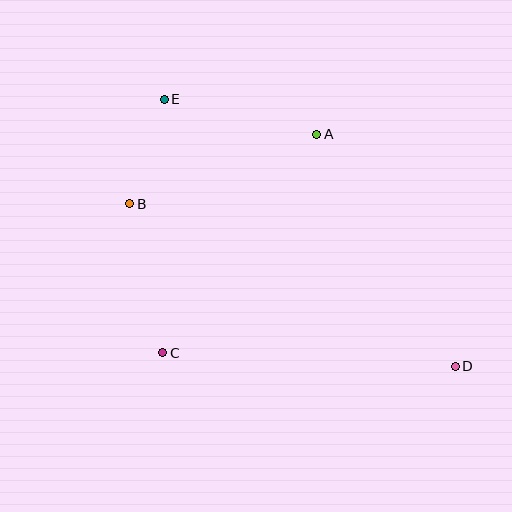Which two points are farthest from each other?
Points D and E are farthest from each other.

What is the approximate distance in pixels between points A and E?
The distance between A and E is approximately 157 pixels.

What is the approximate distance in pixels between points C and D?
The distance between C and D is approximately 293 pixels.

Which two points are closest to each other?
Points B and E are closest to each other.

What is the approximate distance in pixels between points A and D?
The distance between A and D is approximately 270 pixels.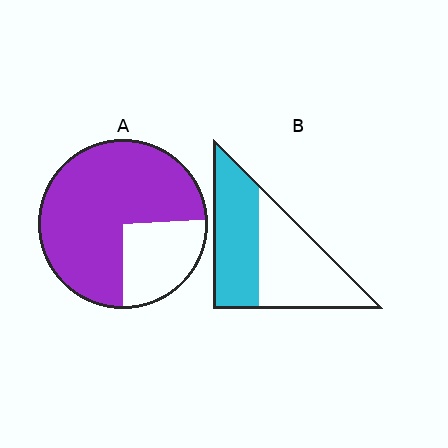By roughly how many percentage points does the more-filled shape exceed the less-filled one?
By roughly 25 percentage points (A over B).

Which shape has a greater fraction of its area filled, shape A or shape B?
Shape A.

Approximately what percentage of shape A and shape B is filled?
A is approximately 75% and B is approximately 45%.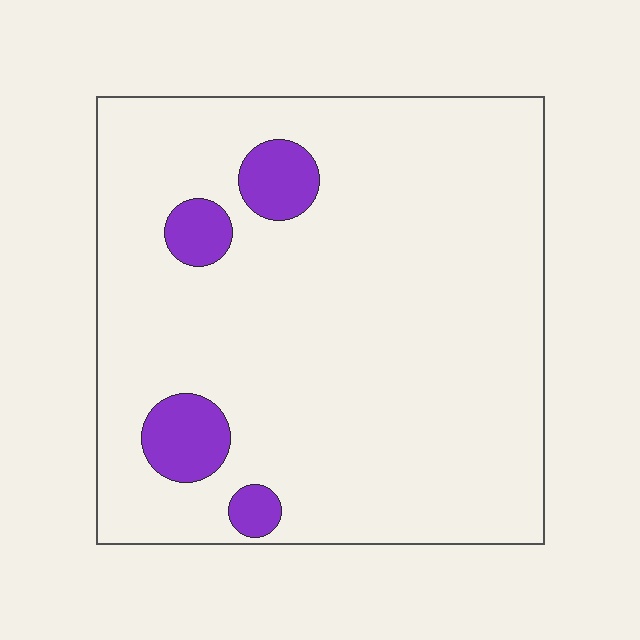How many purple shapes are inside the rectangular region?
4.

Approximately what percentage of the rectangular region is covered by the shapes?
Approximately 10%.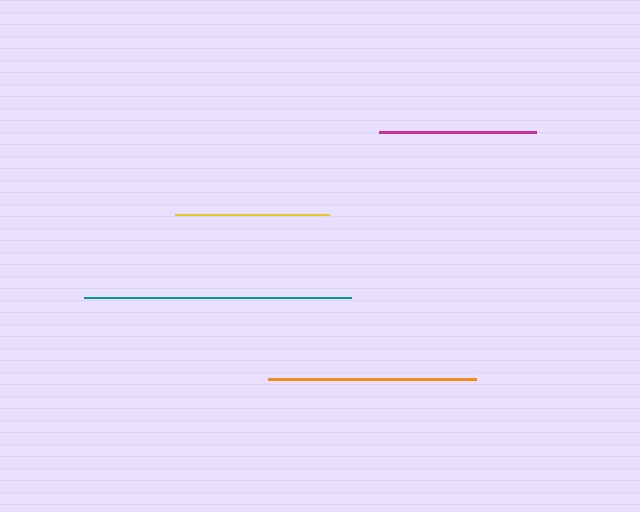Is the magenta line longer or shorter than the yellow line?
The magenta line is longer than the yellow line.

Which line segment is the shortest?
The yellow line is the shortest at approximately 155 pixels.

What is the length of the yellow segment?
The yellow segment is approximately 155 pixels long.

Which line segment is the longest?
The teal line is the longest at approximately 267 pixels.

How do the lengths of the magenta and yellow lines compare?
The magenta and yellow lines are approximately the same length.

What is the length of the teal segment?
The teal segment is approximately 267 pixels long.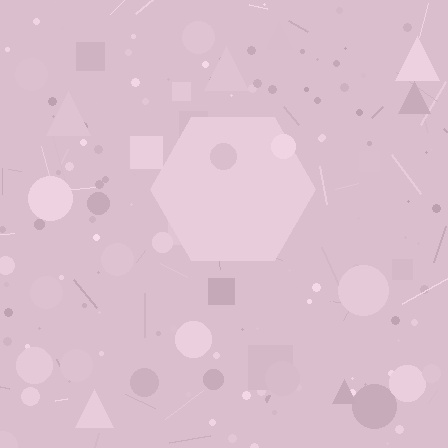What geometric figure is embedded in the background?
A hexagon is embedded in the background.